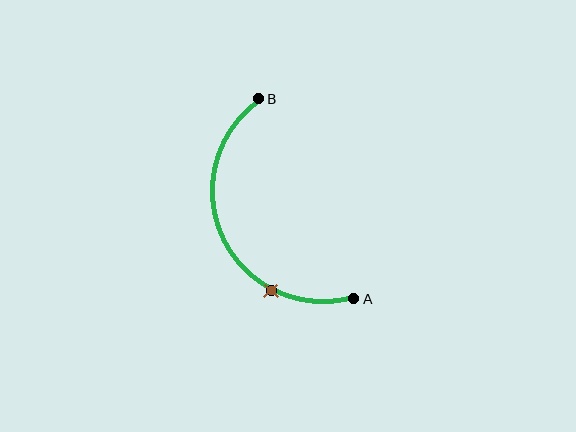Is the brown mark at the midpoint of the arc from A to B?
No. The brown mark lies on the arc but is closer to endpoint A. The arc midpoint would be at the point on the curve equidistant along the arc from both A and B.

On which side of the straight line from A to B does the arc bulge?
The arc bulges to the left of the straight line connecting A and B.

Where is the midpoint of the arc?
The arc midpoint is the point on the curve farthest from the straight line joining A and B. It sits to the left of that line.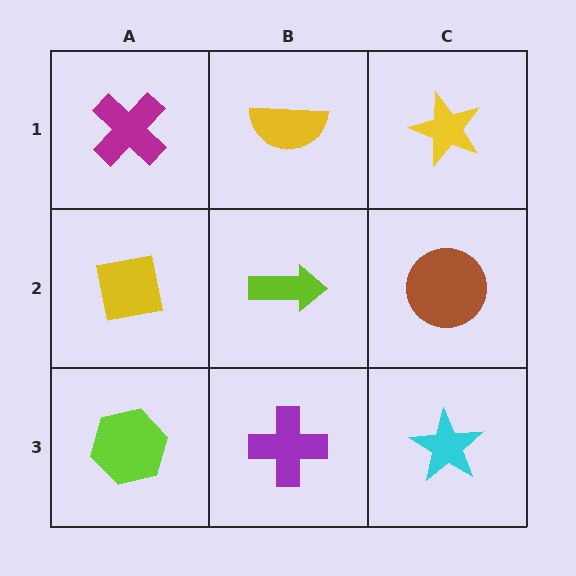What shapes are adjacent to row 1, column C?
A brown circle (row 2, column C), a yellow semicircle (row 1, column B).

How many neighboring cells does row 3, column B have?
3.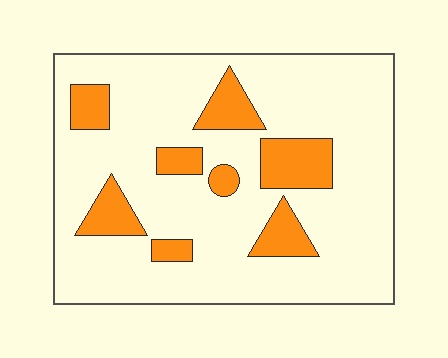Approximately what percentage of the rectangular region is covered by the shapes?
Approximately 20%.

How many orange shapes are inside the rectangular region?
8.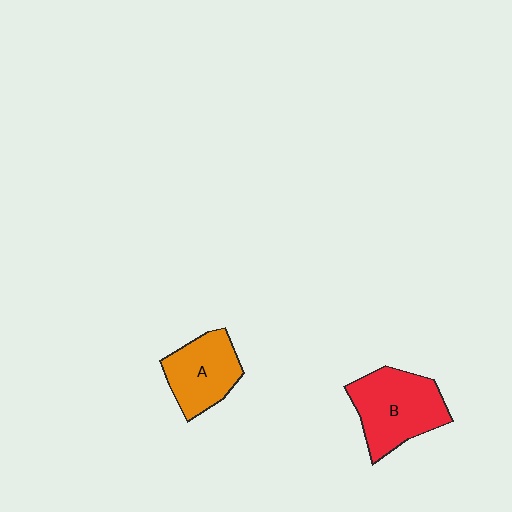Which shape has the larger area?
Shape B (red).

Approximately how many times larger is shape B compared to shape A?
Approximately 1.3 times.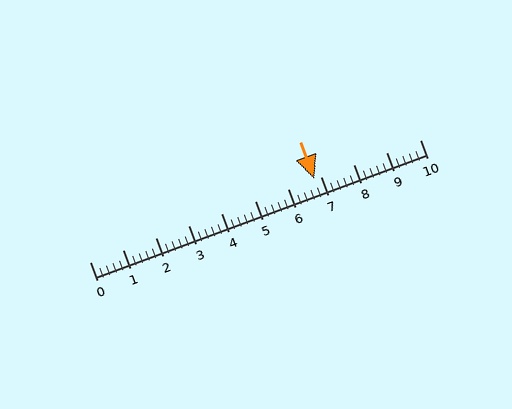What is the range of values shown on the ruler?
The ruler shows values from 0 to 10.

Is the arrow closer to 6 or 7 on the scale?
The arrow is closer to 7.